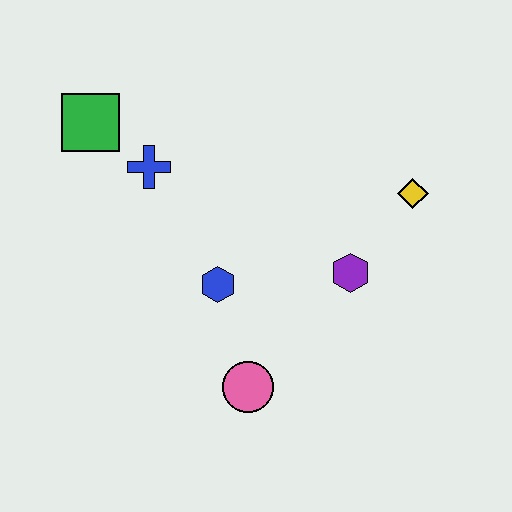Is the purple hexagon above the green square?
No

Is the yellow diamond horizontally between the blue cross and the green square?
No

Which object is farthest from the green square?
The yellow diamond is farthest from the green square.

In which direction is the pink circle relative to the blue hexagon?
The pink circle is below the blue hexagon.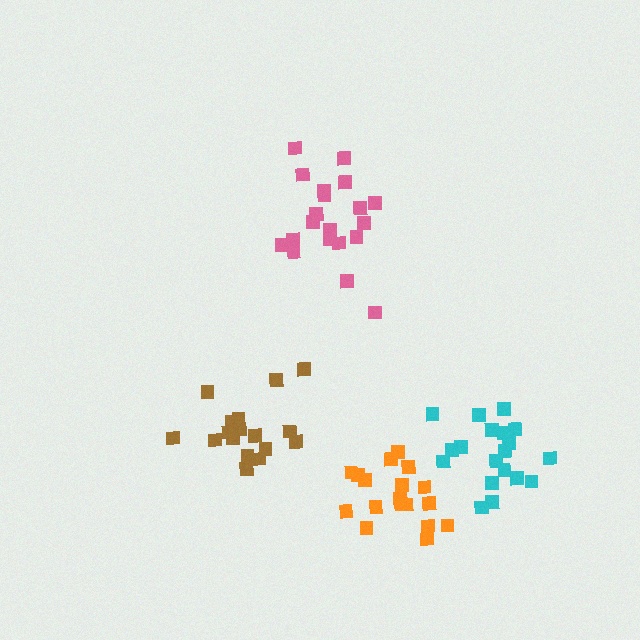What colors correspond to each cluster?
The clusters are colored: pink, orange, brown, cyan.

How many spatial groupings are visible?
There are 4 spatial groupings.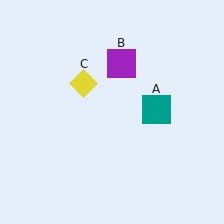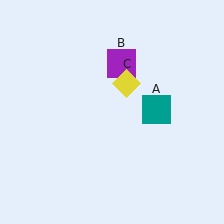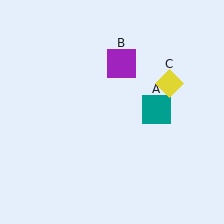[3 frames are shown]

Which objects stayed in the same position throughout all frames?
Teal square (object A) and purple square (object B) remained stationary.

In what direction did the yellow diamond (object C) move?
The yellow diamond (object C) moved right.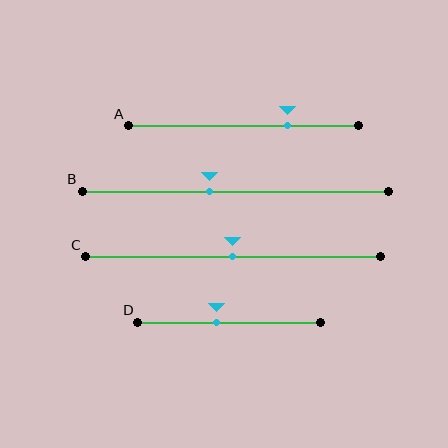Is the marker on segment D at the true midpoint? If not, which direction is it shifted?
No, the marker on segment D is shifted to the left by about 7% of the segment length.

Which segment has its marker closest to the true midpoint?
Segment C has its marker closest to the true midpoint.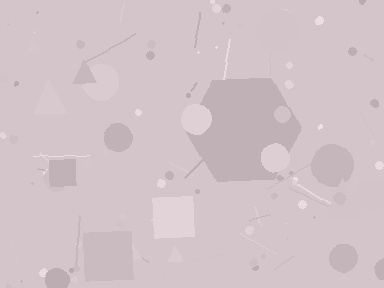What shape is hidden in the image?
A hexagon is hidden in the image.